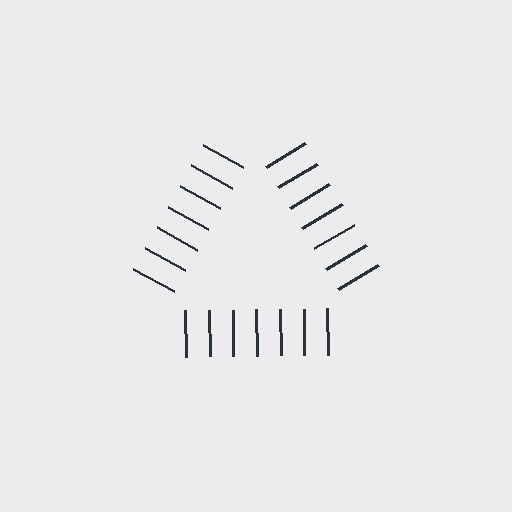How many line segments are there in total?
21 — 7 along each of the 3 edges.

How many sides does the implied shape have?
3 sides — the line-ends trace a triangle.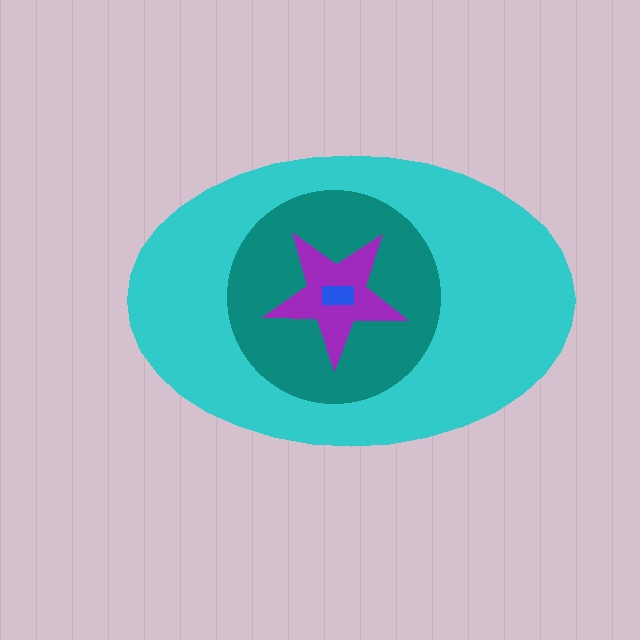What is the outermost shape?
The cyan ellipse.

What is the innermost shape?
The blue rectangle.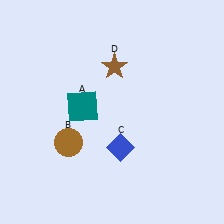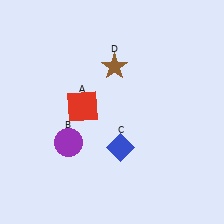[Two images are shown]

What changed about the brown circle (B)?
In Image 1, B is brown. In Image 2, it changed to purple.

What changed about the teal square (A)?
In Image 1, A is teal. In Image 2, it changed to red.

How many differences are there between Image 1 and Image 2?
There are 2 differences between the two images.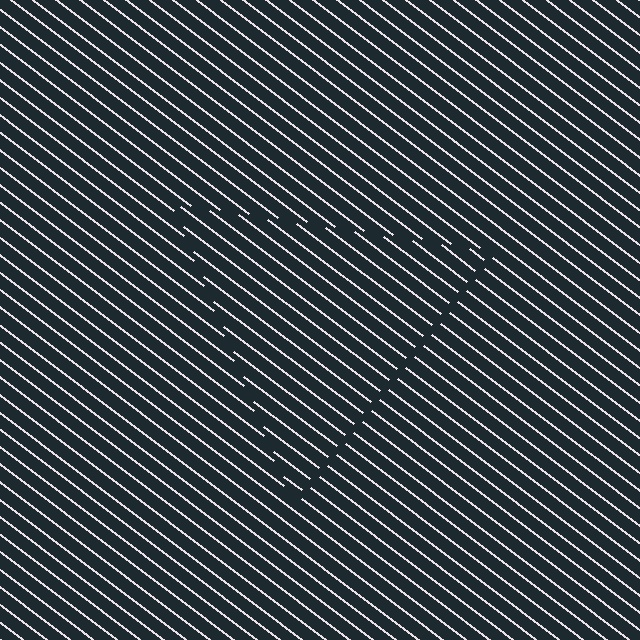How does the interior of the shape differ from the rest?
The interior of the shape contains the same grating, shifted by half a period — the contour is defined by the phase discontinuity where line-ends from the inner and outer gratings abut.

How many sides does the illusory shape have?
3 sides — the line-ends trace a triangle.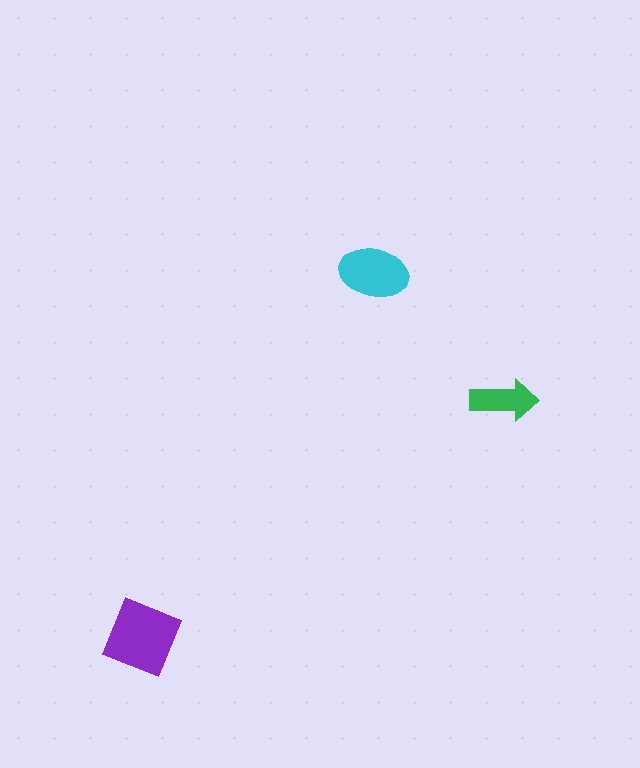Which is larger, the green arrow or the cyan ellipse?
The cyan ellipse.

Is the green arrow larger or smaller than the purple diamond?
Smaller.